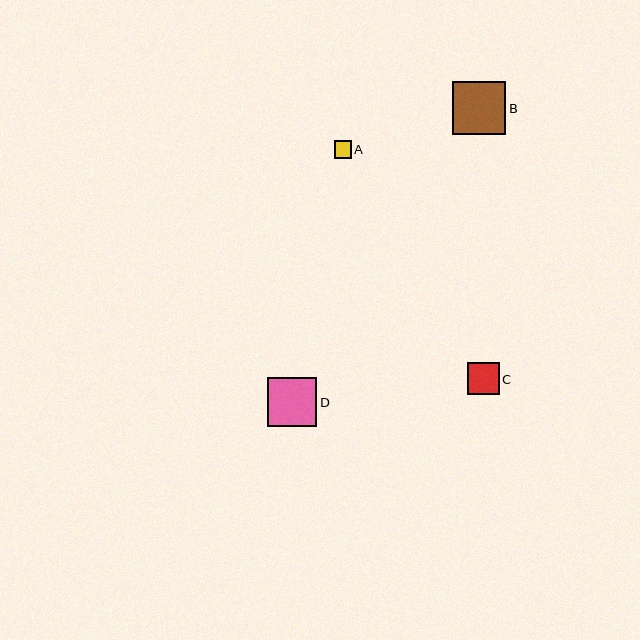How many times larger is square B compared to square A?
Square B is approximately 3.1 times the size of square A.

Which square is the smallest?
Square A is the smallest with a size of approximately 17 pixels.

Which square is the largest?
Square B is the largest with a size of approximately 54 pixels.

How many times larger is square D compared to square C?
Square D is approximately 1.5 times the size of square C.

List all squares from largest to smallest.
From largest to smallest: B, D, C, A.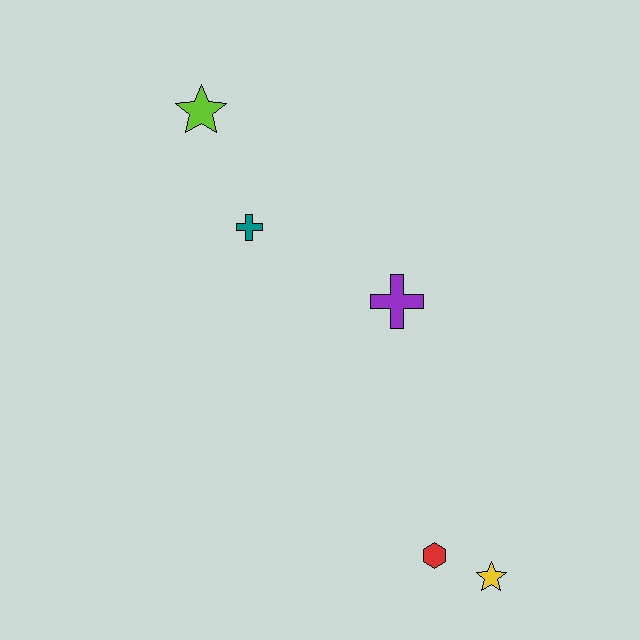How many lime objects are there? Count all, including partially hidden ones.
There is 1 lime object.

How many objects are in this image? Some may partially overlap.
There are 5 objects.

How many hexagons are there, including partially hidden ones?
There is 1 hexagon.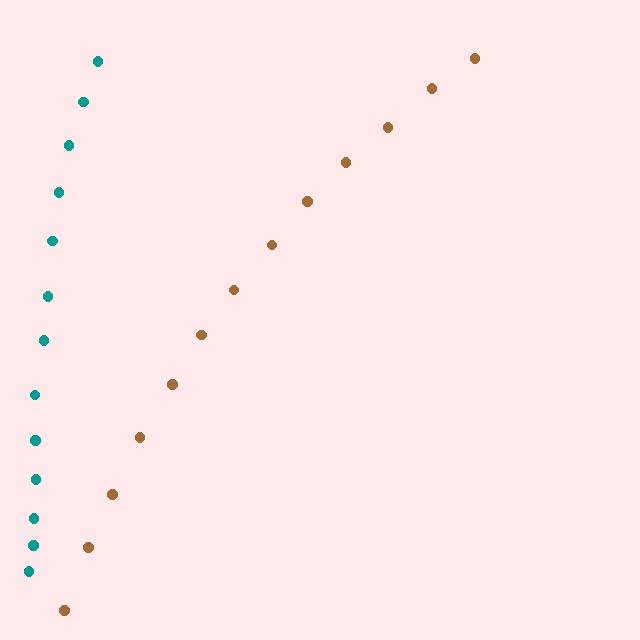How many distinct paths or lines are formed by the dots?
There are 2 distinct paths.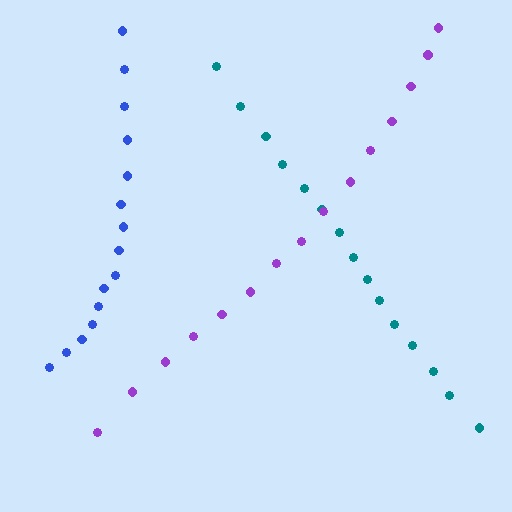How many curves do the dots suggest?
There are 3 distinct paths.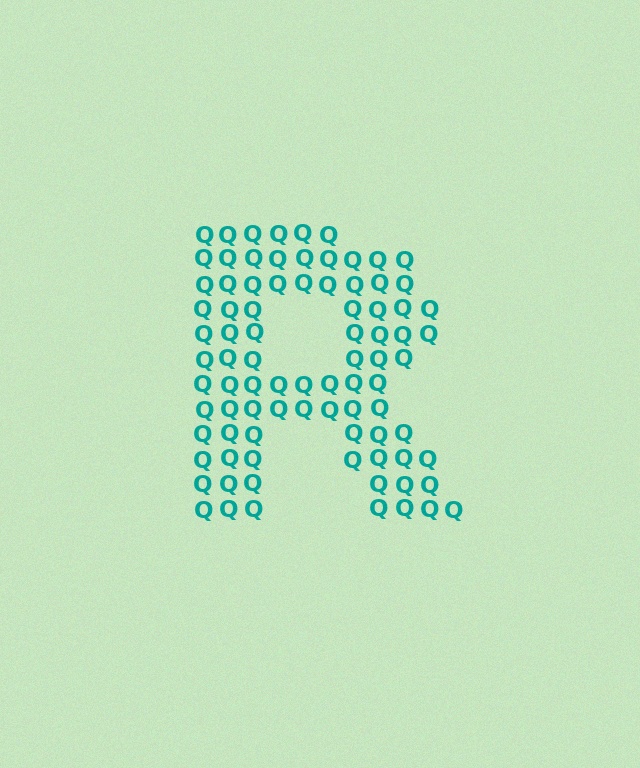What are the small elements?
The small elements are letter Q's.